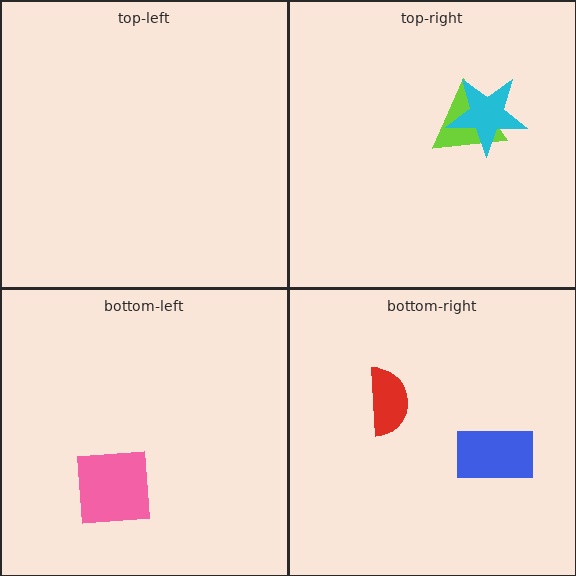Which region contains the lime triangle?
The top-right region.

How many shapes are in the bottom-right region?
2.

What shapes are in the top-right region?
The lime triangle, the cyan star.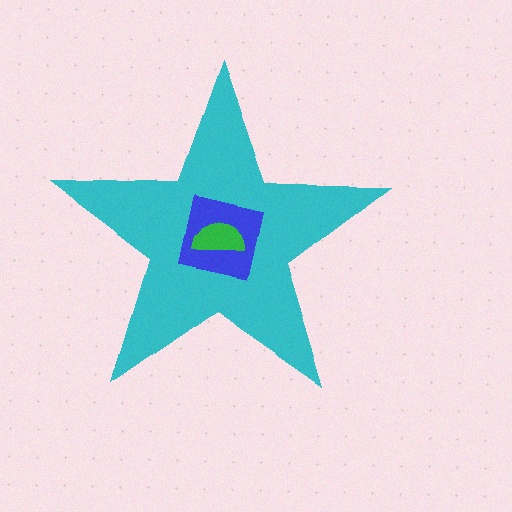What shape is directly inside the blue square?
The green semicircle.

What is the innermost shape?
The green semicircle.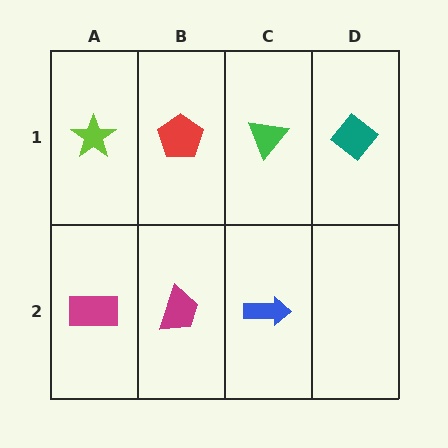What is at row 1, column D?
A teal diamond.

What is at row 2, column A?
A magenta rectangle.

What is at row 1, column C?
A green triangle.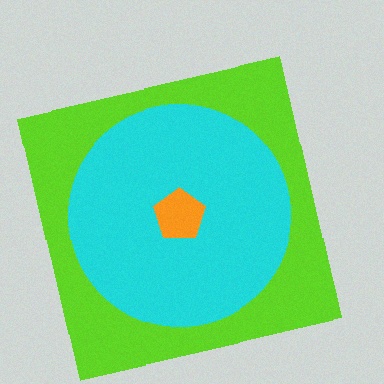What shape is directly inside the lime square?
The cyan circle.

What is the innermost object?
The orange pentagon.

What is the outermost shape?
The lime square.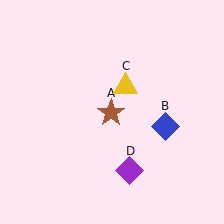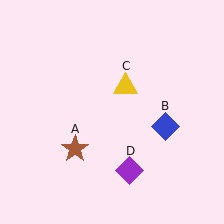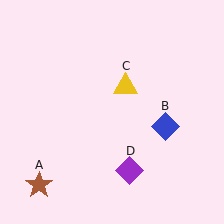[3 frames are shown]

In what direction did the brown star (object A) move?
The brown star (object A) moved down and to the left.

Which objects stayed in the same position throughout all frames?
Blue diamond (object B) and yellow triangle (object C) and purple diamond (object D) remained stationary.